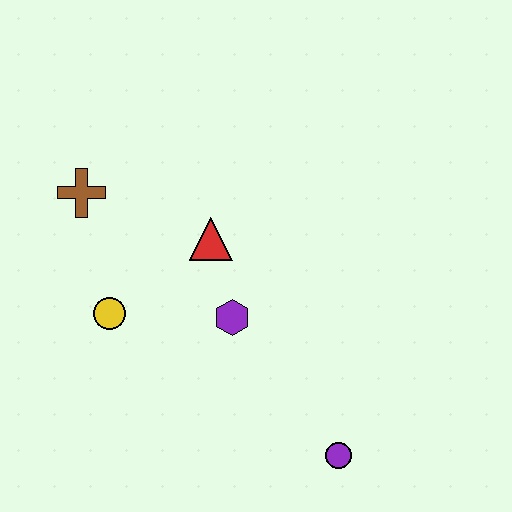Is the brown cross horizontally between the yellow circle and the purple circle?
No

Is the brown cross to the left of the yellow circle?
Yes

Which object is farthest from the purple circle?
The brown cross is farthest from the purple circle.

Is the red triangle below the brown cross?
Yes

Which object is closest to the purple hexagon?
The red triangle is closest to the purple hexagon.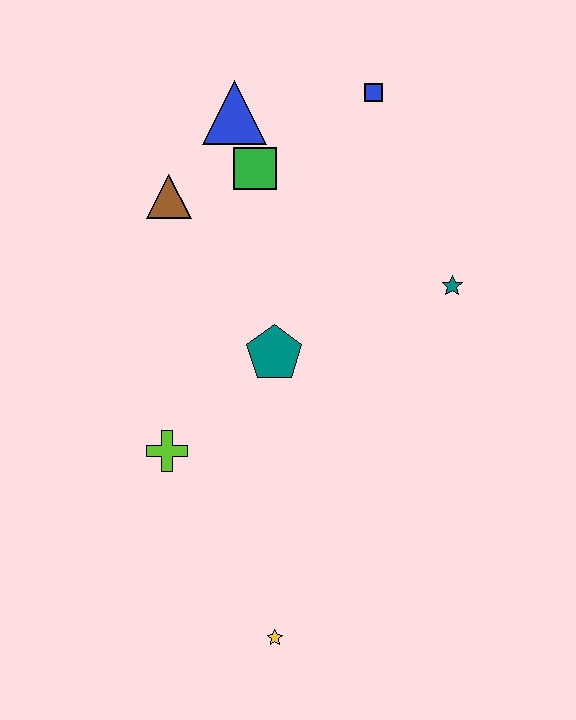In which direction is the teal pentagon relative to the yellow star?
The teal pentagon is above the yellow star.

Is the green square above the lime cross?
Yes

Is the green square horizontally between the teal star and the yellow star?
No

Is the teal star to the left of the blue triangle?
No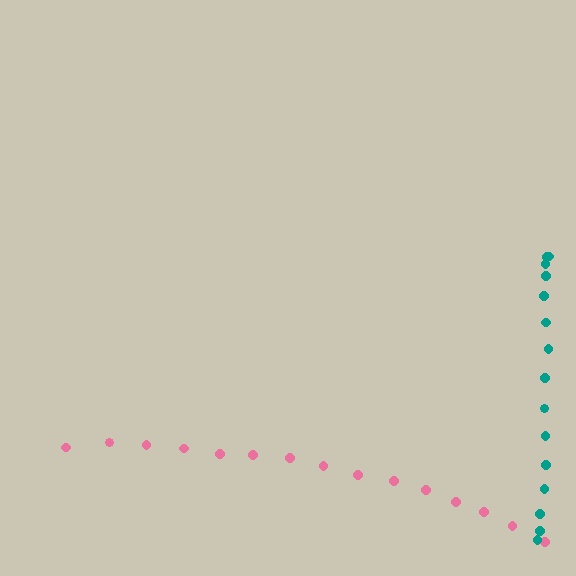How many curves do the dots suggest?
There are 2 distinct paths.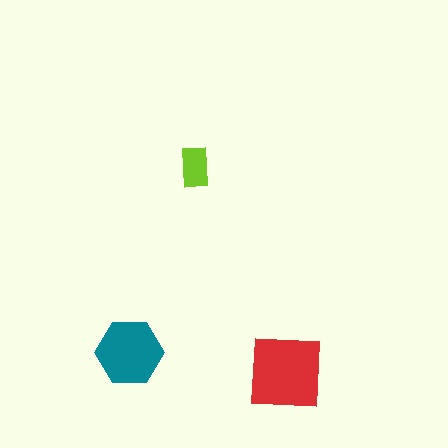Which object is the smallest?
The lime rectangle.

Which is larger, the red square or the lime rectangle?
The red square.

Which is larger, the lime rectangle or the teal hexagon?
The teal hexagon.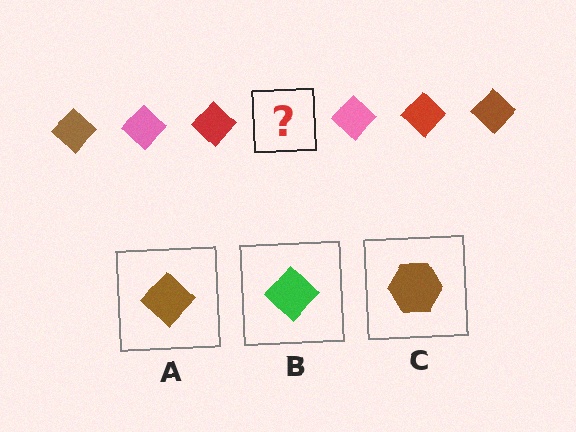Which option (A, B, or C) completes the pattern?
A.